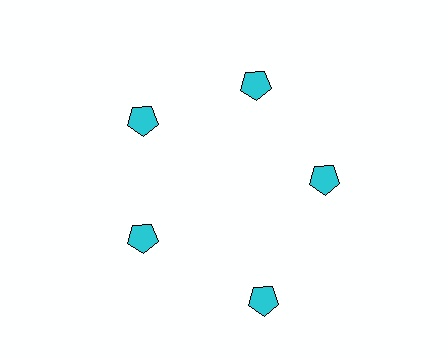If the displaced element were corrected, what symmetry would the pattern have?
It would have 5-fold rotational symmetry — the pattern would map onto itself every 72 degrees.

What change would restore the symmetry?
The symmetry would be restored by moving it inward, back onto the ring so that all 5 pentagons sit at equal angles and equal distance from the center.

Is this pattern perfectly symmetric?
No. The 5 cyan pentagons are arranged in a ring, but one element near the 5 o'clock position is pushed outward from the center, breaking the 5-fold rotational symmetry.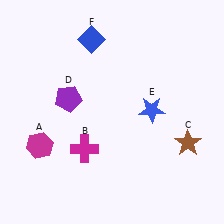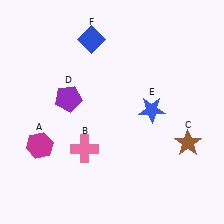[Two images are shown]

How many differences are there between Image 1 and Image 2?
There is 1 difference between the two images.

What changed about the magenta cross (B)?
In Image 1, B is magenta. In Image 2, it changed to pink.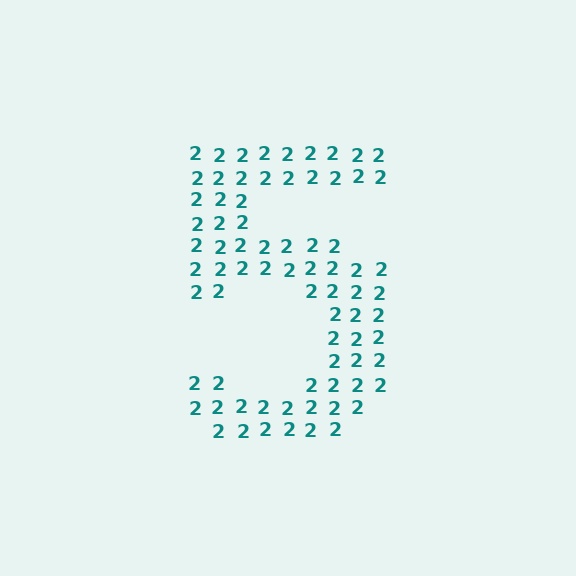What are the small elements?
The small elements are digit 2's.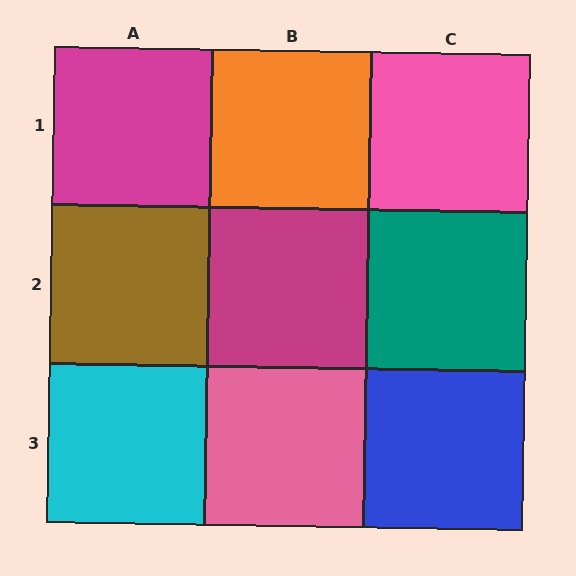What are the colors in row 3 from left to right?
Cyan, pink, blue.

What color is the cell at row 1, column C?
Pink.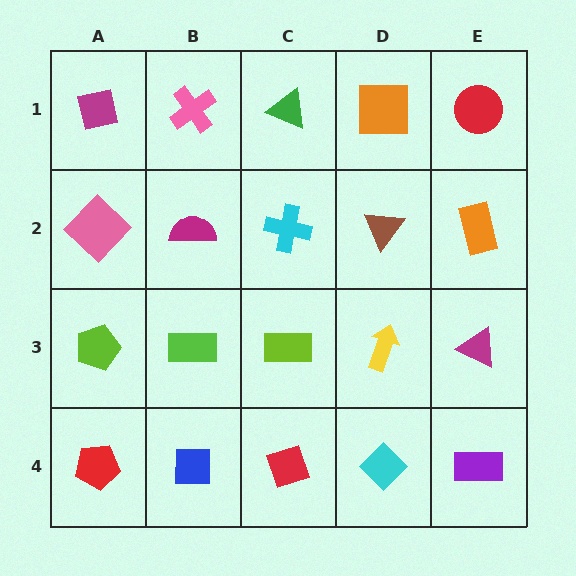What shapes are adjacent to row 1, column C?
A cyan cross (row 2, column C), a pink cross (row 1, column B), an orange square (row 1, column D).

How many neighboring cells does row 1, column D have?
3.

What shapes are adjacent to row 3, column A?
A pink diamond (row 2, column A), a red pentagon (row 4, column A), a lime rectangle (row 3, column B).